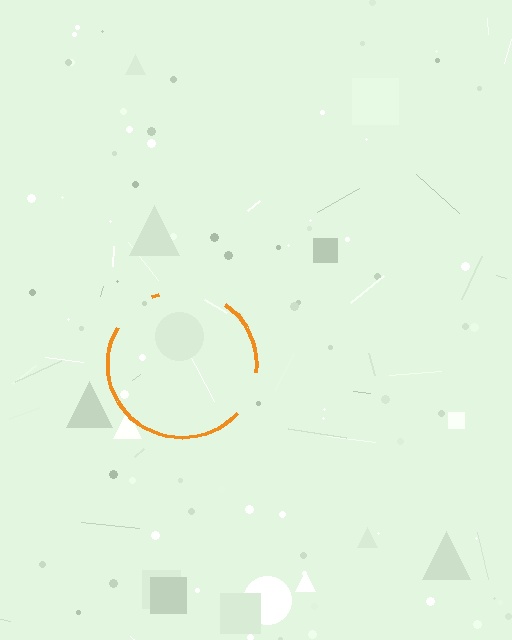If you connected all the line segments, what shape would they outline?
They would outline a circle.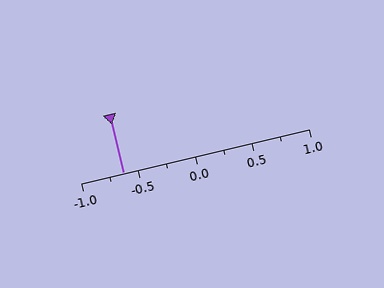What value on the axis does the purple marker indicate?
The marker indicates approximately -0.62.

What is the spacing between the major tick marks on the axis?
The major ticks are spaced 0.5 apart.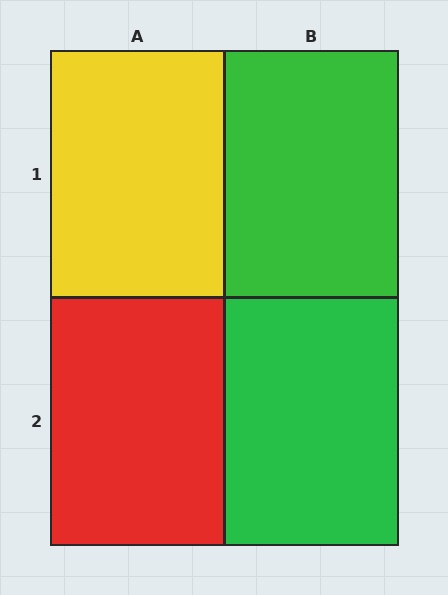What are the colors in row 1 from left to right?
Yellow, green.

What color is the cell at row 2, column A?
Red.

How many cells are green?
2 cells are green.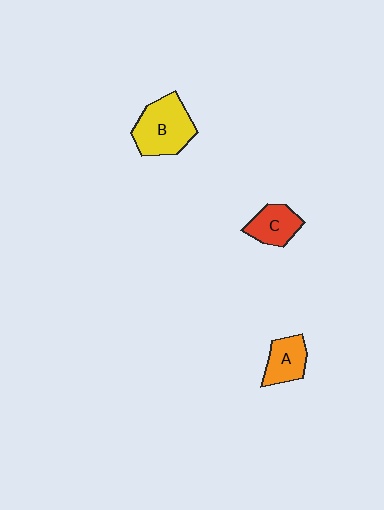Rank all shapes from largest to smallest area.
From largest to smallest: B (yellow), A (orange), C (red).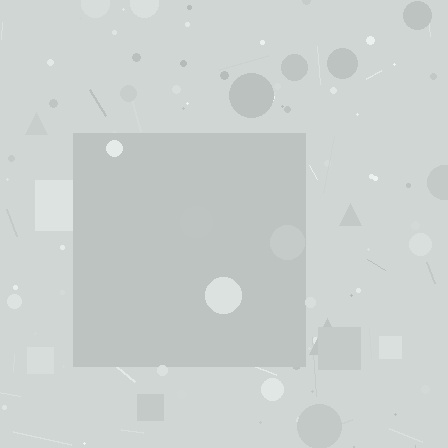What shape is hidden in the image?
A square is hidden in the image.